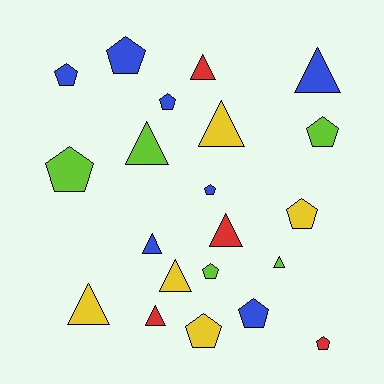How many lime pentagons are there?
There are 3 lime pentagons.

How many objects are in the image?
There are 21 objects.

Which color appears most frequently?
Blue, with 7 objects.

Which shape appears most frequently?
Pentagon, with 11 objects.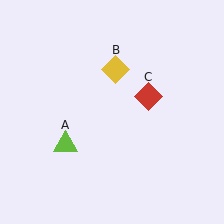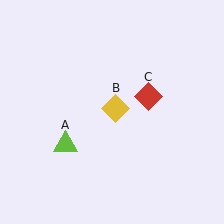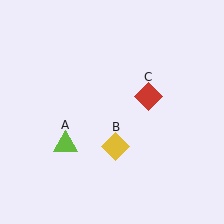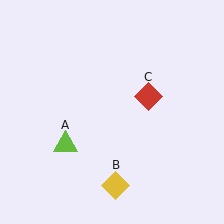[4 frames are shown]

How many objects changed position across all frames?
1 object changed position: yellow diamond (object B).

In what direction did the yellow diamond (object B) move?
The yellow diamond (object B) moved down.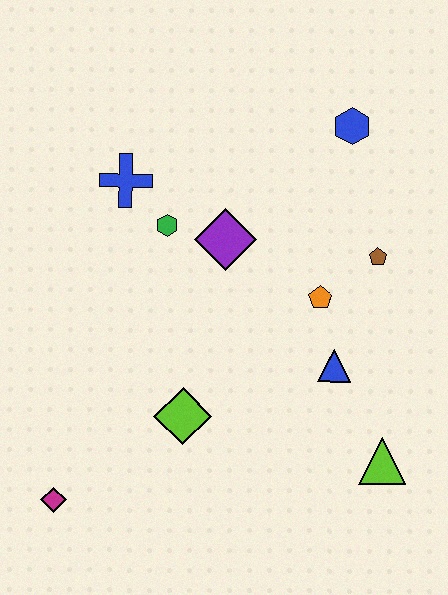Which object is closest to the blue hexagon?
The brown pentagon is closest to the blue hexagon.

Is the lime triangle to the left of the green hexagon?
No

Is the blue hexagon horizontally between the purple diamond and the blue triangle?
No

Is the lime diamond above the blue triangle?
No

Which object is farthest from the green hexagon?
The lime triangle is farthest from the green hexagon.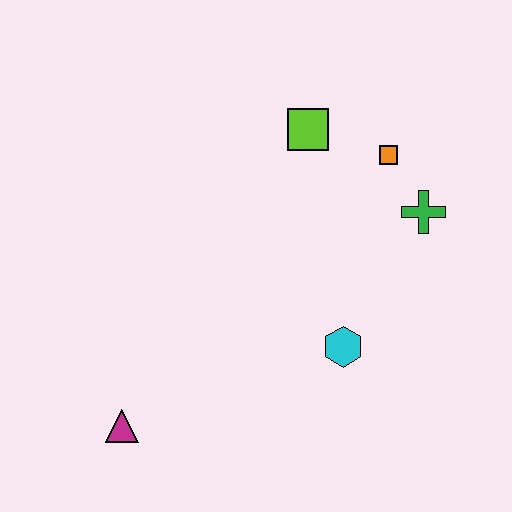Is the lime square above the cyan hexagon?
Yes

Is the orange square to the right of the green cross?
No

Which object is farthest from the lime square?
The magenta triangle is farthest from the lime square.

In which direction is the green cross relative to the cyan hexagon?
The green cross is above the cyan hexagon.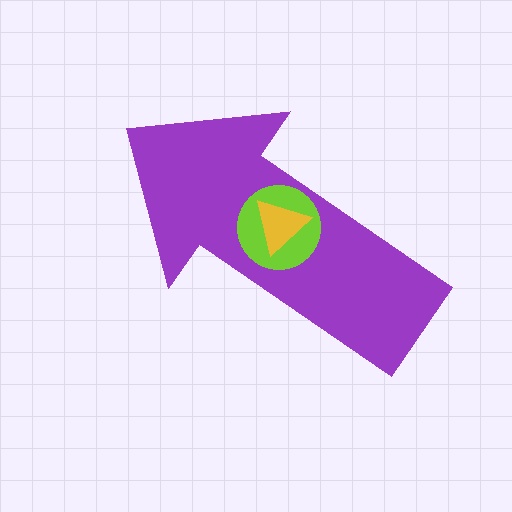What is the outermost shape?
The purple arrow.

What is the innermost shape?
The yellow triangle.